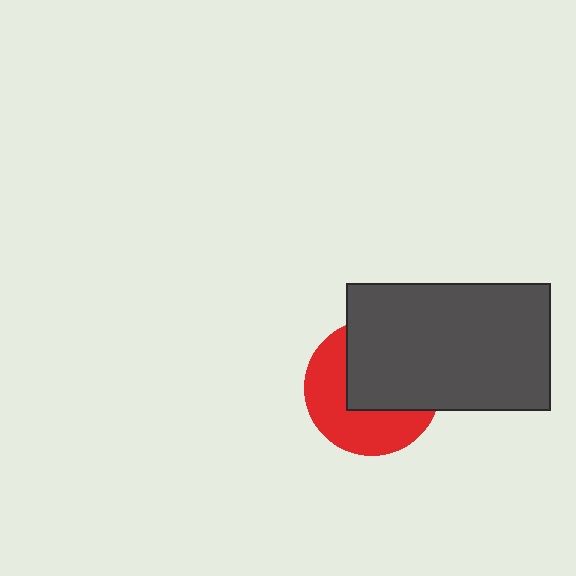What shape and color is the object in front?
The object in front is a dark gray rectangle.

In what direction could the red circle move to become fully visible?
The red circle could move toward the lower-left. That would shift it out from behind the dark gray rectangle entirely.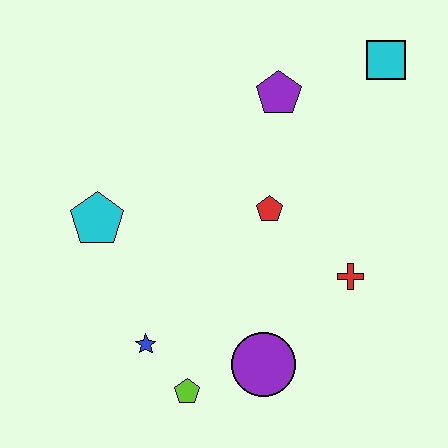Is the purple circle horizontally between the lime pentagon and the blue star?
No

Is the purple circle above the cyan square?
No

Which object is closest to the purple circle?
The lime pentagon is closest to the purple circle.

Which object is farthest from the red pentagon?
The lime pentagon is farthest from the red pentagon.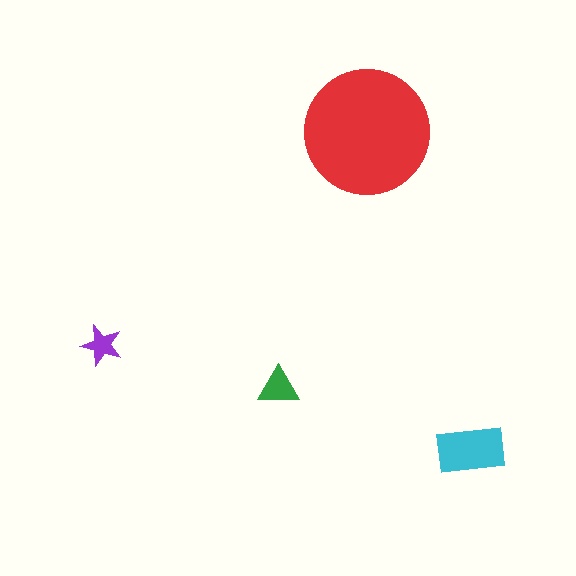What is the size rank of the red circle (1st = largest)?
1st.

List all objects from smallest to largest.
The purple star, the green triangle, the cyan rectangle, the red circle.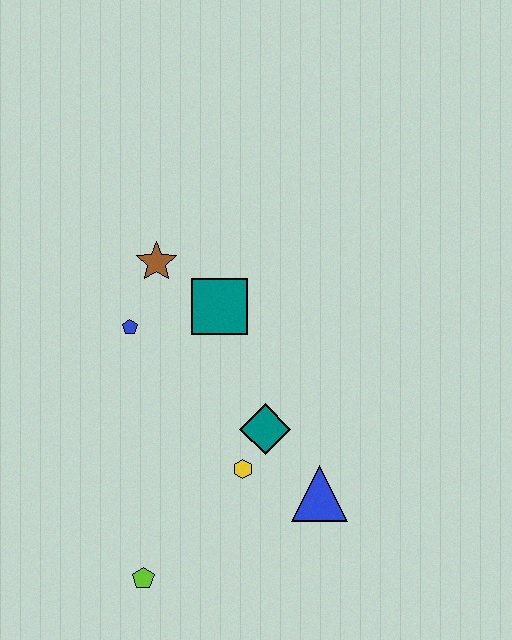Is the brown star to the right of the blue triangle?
No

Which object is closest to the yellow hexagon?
The teal diamond is closest to the yellow hexagon.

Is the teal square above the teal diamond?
Yes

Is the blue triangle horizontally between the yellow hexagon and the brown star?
No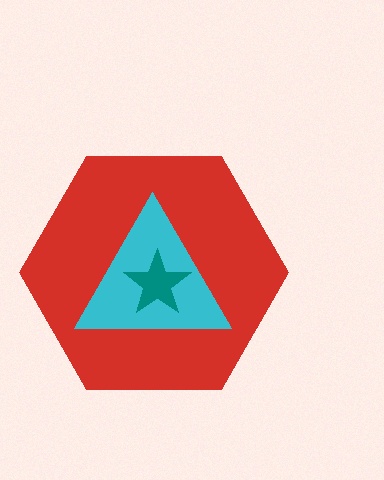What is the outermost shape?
The red hexagon.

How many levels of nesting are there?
3.